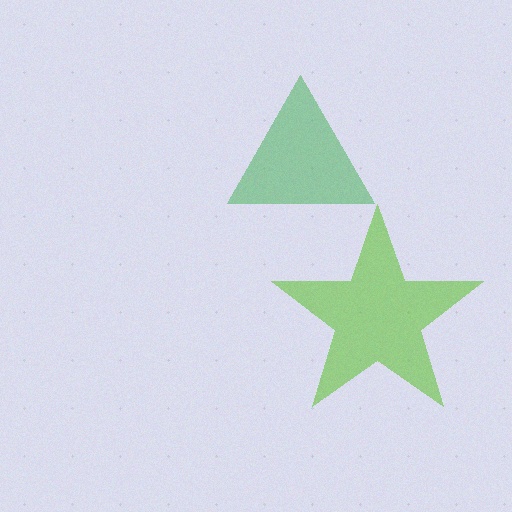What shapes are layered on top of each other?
The layered shapes are: a lime star, a green triangle.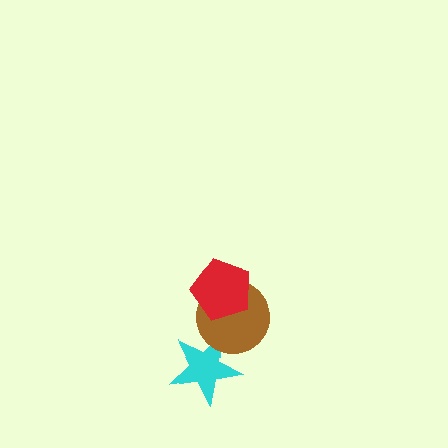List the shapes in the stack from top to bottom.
From top to bottom: the red pentagon, the brown circle, the cyan star.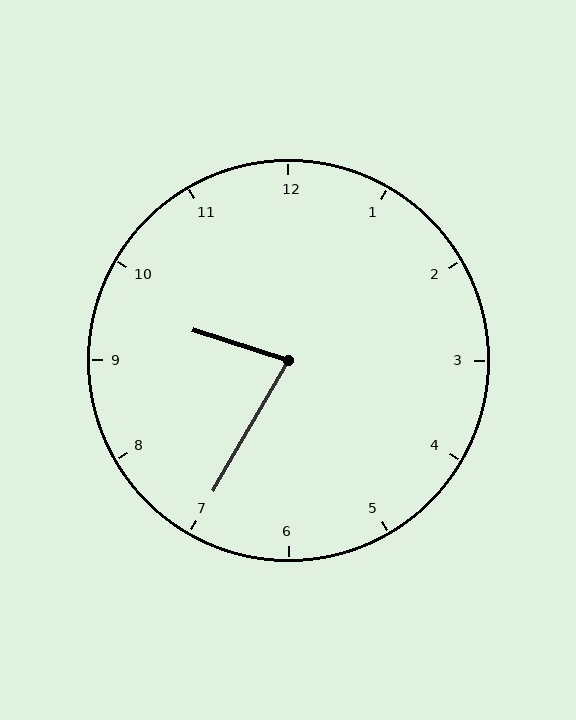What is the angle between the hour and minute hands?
Approximately 78 degrees.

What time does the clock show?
9:35.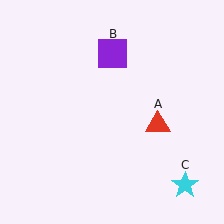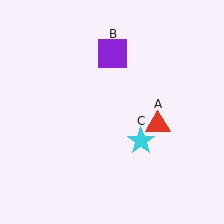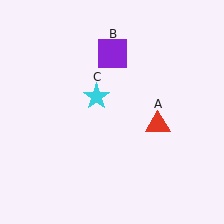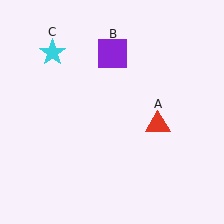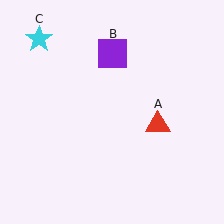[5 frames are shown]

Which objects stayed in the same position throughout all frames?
Red triangle (object A) and purple square (object B) remained stationary.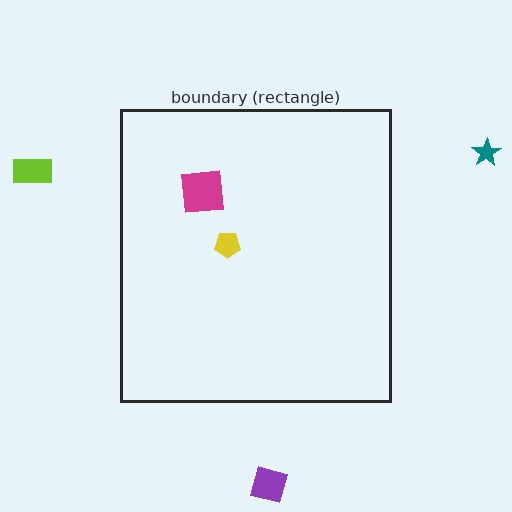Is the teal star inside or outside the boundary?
Outside.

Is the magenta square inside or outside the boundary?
Inside.